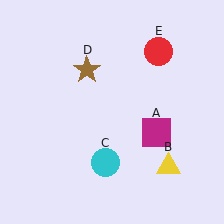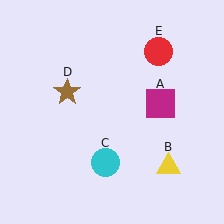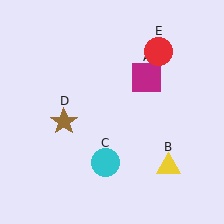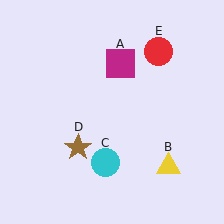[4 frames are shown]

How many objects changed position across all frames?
2 objects changed position: magenta square (object A), brown star (object D).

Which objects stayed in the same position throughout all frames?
Yellow triangle (object B) and cyan circle (object C) and red circle (object E) remained stationary.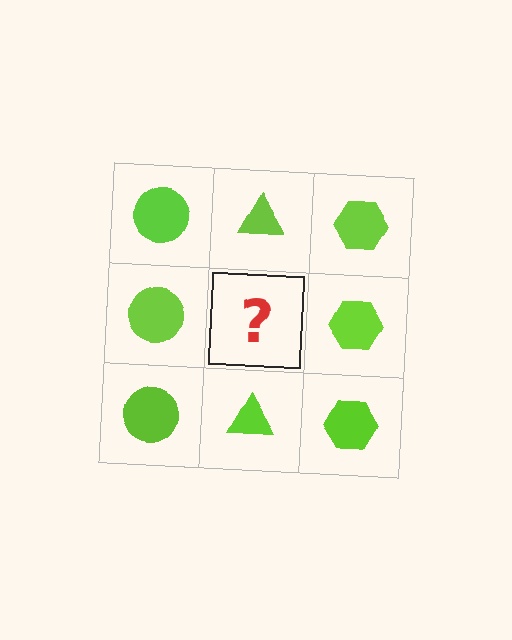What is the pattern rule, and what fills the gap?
The rule is that each column has a consistent shape. The gap should be filled with a lime triangle.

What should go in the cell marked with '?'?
The missing cell should contain a lime triangle.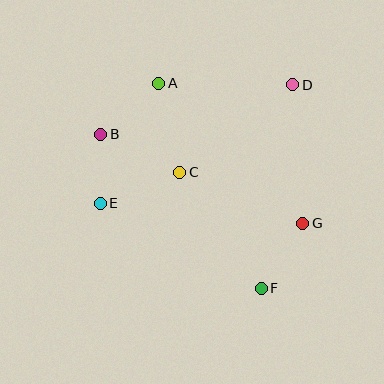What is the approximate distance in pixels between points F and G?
The distance between F and G is approximately 77 pixels.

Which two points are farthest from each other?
Points A and F are farthest from each other.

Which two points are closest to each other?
Points B and E are closest to each other.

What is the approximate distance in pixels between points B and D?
The distance between B and D is approximately 198 pixels.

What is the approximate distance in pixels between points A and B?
The distance between A and B is approximately 77 pixels.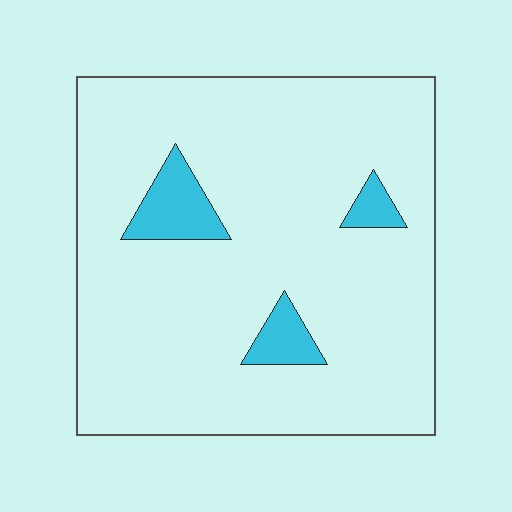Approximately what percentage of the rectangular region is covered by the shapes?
Approximately 10%.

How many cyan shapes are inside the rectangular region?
3.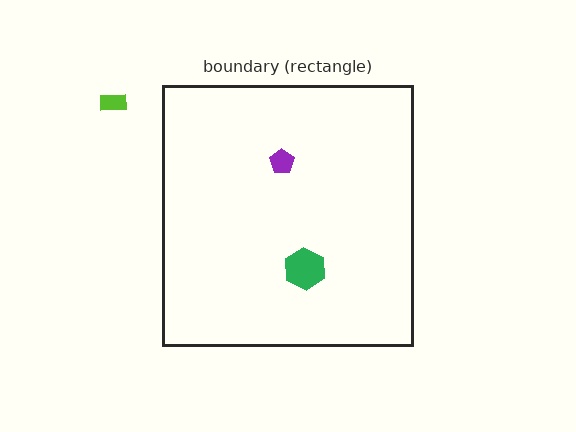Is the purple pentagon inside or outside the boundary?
Inside.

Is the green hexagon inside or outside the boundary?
Inside.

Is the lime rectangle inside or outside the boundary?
Outside.